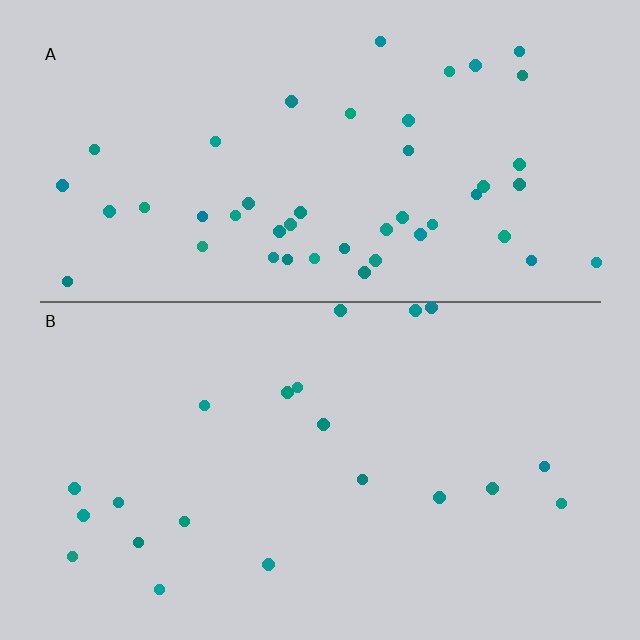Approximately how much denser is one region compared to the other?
Approximately 2.2× — region A over region B.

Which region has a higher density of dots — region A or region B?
A (the top).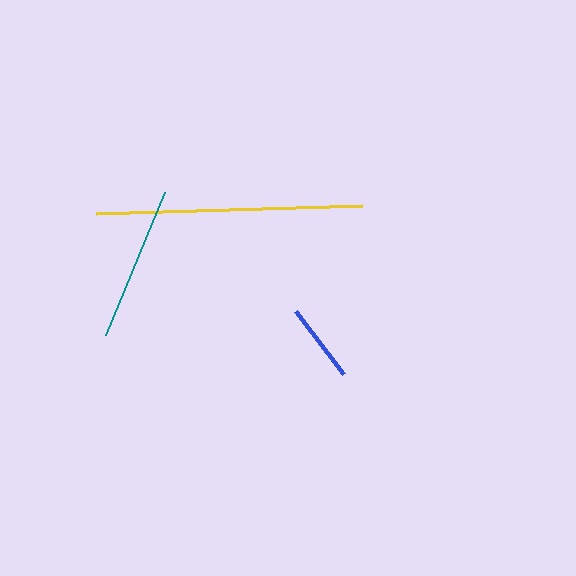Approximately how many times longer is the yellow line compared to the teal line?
The yellow line is approximately 1.7 times the length of the teal line.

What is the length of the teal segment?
The teal segment is approximately 155 pixels long.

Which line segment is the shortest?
The blue line is the shortest at approximately 79 pixels.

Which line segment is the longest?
The yellow line is the longest at approximately 266 pixels.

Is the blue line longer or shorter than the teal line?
The teal line is longer than the blue line.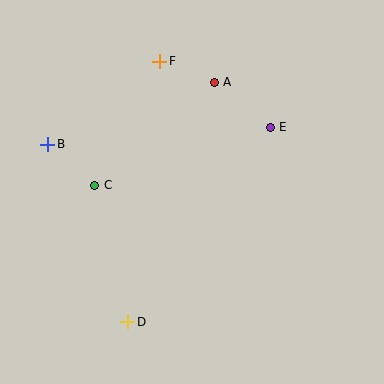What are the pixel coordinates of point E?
Point E is at (270, 127).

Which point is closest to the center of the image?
Point C at (95, 185) is closest to the center.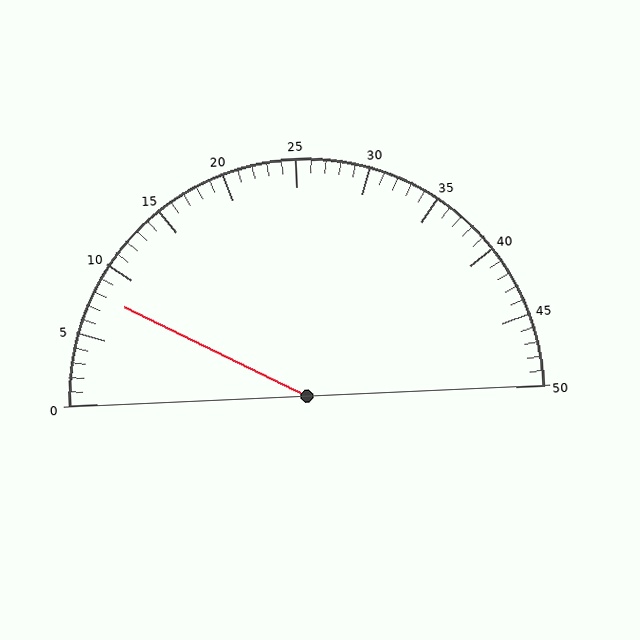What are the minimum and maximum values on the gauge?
The gauge ranges from 0 to 50.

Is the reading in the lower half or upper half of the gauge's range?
The reading is in the lower half of the range (0 to 50).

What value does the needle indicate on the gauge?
The needle indicates approximately 8.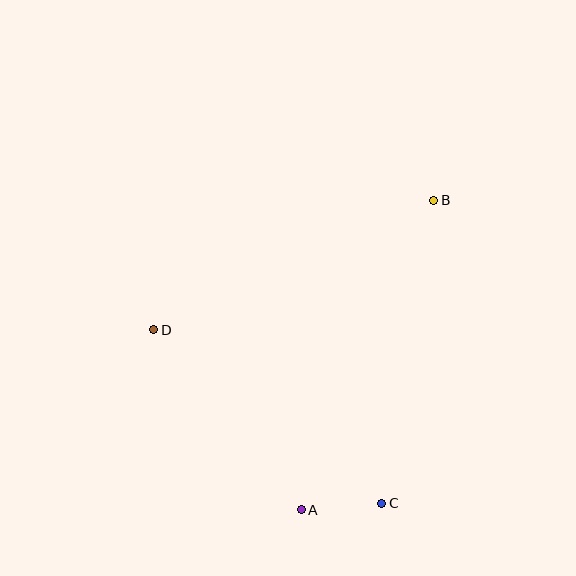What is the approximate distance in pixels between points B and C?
The distance between B and C is approximately 307 pixels.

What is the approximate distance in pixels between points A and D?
The distance between A and D is approximately 232 pixels.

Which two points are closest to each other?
Points A and C are closest to each other.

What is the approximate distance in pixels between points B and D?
The distance between B and D is approximately 308 pixels.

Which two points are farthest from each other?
Points A and B are farthest from each other.